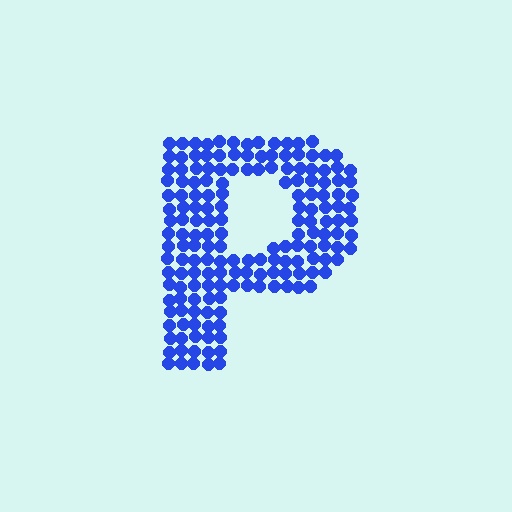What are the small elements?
The small elements are circles.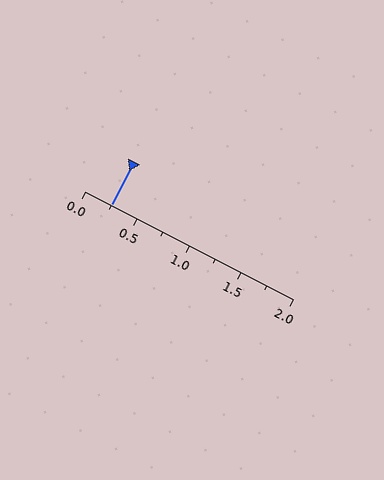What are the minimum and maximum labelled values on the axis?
The axis runs from 0.0 to 2.0.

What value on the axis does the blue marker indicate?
The marker indicates approximately 0.25.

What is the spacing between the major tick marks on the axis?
The major ticks are spaced 0.5 apart.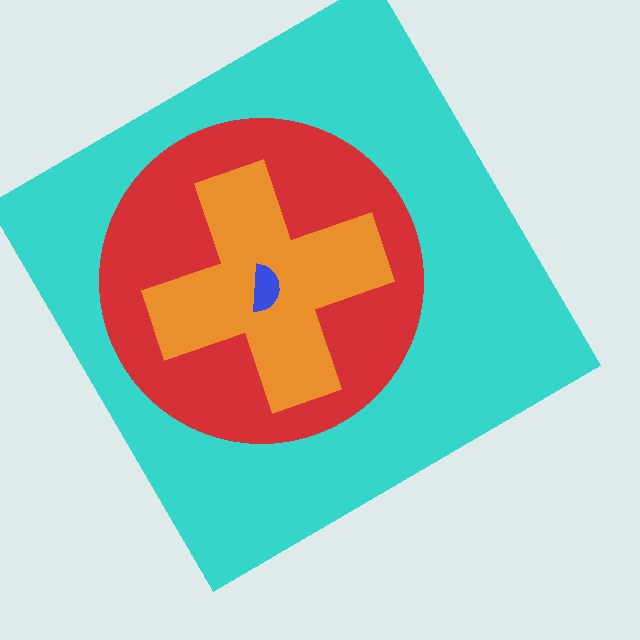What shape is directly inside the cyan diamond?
The red circle.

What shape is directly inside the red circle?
The orange cross.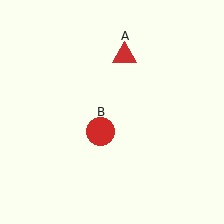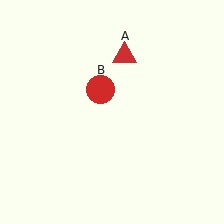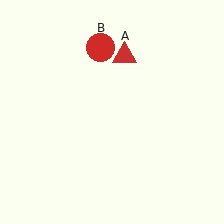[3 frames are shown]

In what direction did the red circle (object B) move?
The red circle (object B) moved up.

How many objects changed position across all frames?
1 object changed position: red circle (object B).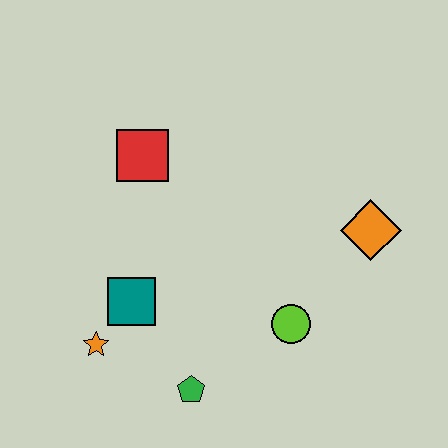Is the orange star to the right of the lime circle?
No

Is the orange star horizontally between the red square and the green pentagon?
No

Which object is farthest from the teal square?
The orange diamond is farthest from the teal square.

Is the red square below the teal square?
No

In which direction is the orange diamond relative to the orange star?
The orange diamond is to the right of the orange star.